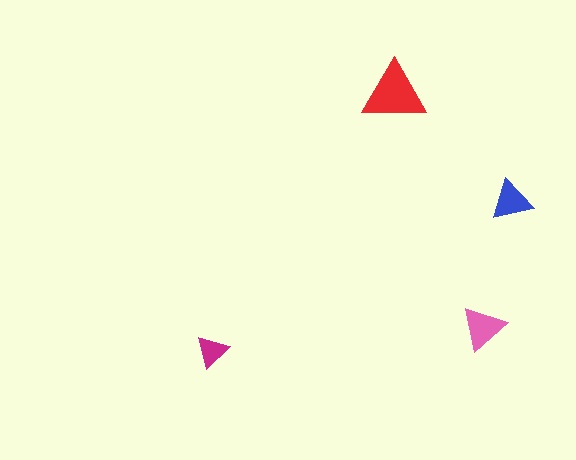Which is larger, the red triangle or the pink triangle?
The red one.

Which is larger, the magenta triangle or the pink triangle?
The pink one.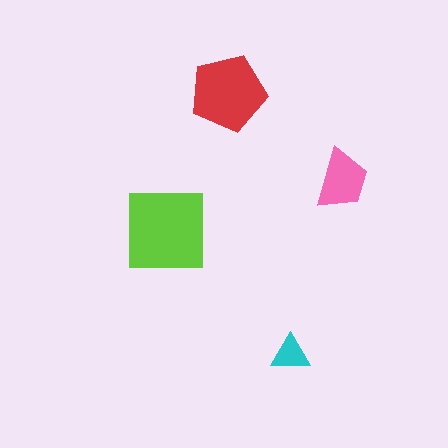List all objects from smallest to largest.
The cyan triangle, the pink trapezoid, the red pentagon, the lime square.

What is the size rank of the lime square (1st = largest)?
1st.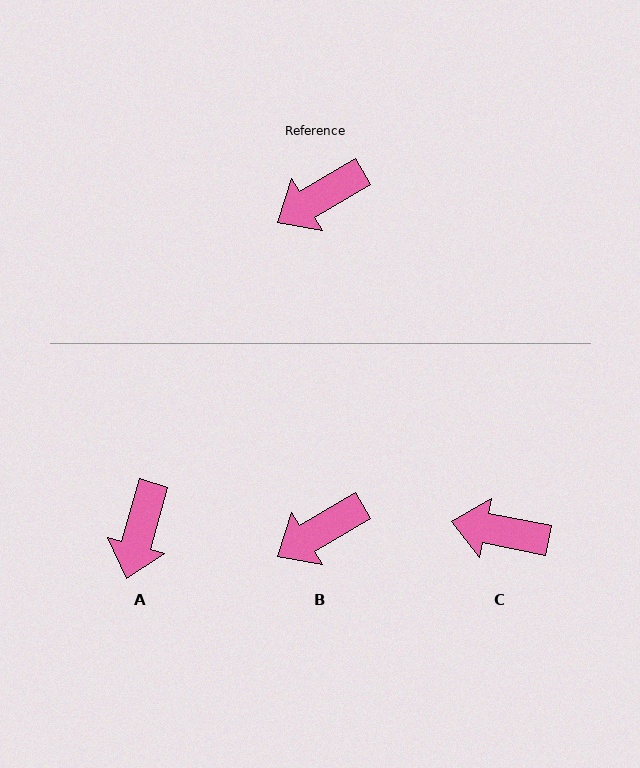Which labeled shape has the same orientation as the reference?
B.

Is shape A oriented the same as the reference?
No, it is off by about 44 degrees.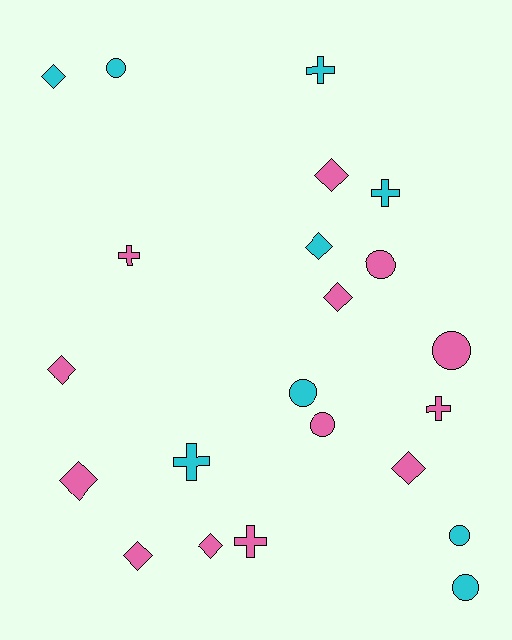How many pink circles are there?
There are 3 pink circles.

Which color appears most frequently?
Pink, with 13 objects.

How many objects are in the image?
There are 22 objects.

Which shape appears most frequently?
Diamond, with 9 objects.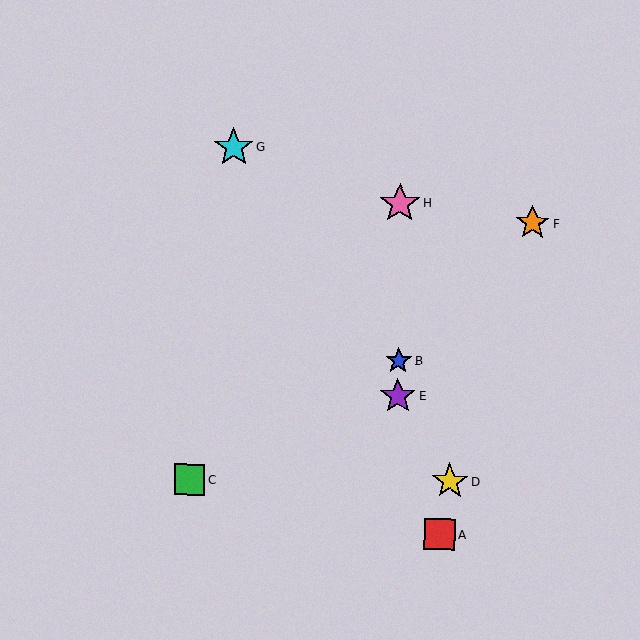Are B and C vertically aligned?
No, B is at x≈398 and C is at x≈190.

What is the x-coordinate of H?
Object H is at x≈400.